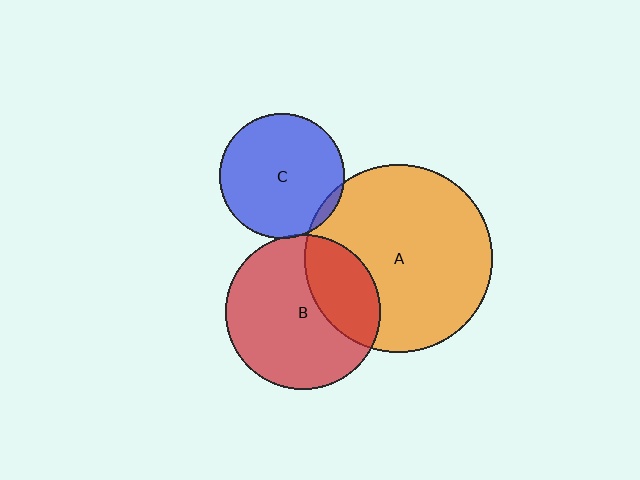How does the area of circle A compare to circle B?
Approximately 1.5 times.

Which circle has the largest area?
Circle A (orange).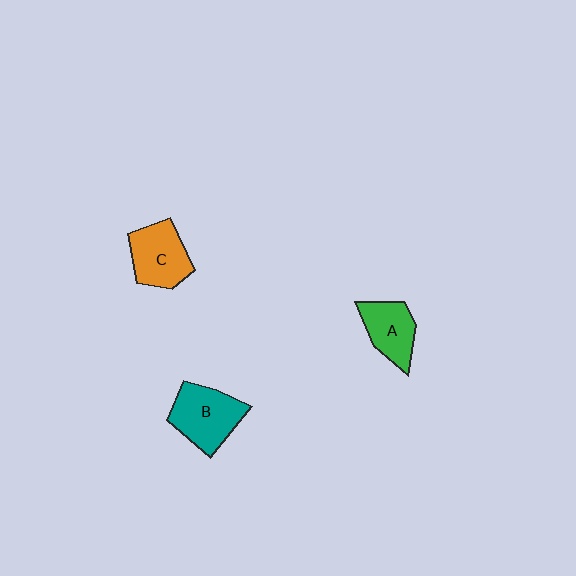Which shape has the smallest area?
Shape A (green).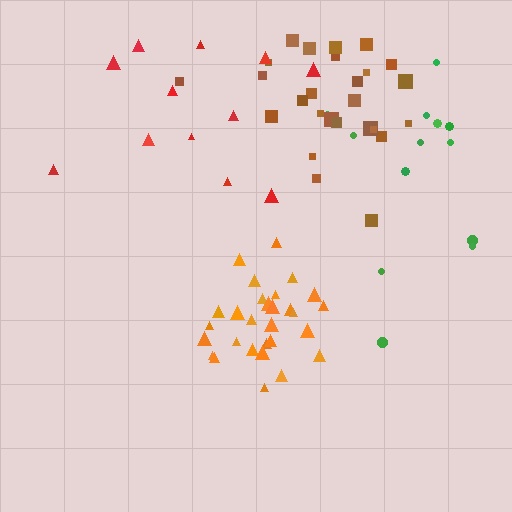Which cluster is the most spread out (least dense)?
Red.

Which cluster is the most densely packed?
Orange.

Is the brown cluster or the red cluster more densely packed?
Brown.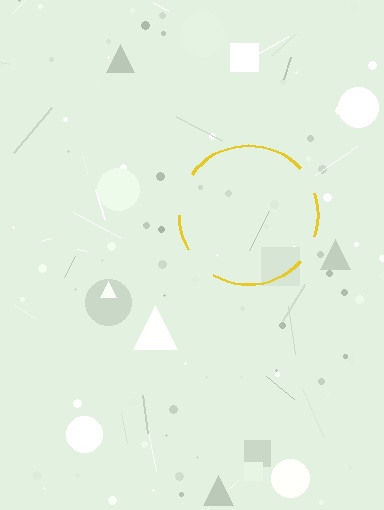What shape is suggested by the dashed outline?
The dashed outline suggests a circle.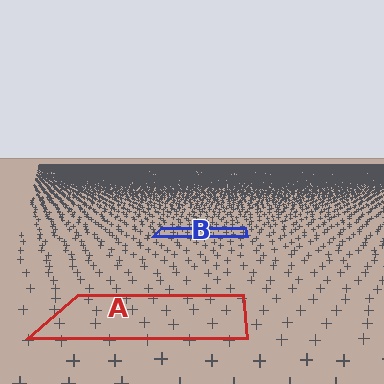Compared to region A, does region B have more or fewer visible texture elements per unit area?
Region B has more texture elements per unit area — they are packed more densely because it is farther away.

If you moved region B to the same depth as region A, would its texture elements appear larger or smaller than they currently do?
They would appear larger. At a closer depth, the same texture elements are projected at a bigger on-screen size.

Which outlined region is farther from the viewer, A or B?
Region B is farther from the viewer — the texture elements inside it appear smaller and more densely packed.